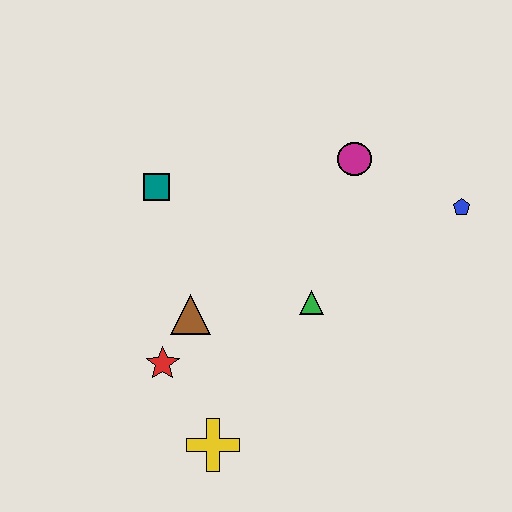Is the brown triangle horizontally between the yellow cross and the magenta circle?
No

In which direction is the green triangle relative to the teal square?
The green triangle is to the right of the teal square.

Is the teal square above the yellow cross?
Yes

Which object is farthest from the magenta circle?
The yellow cross is farthest from the magenta circle.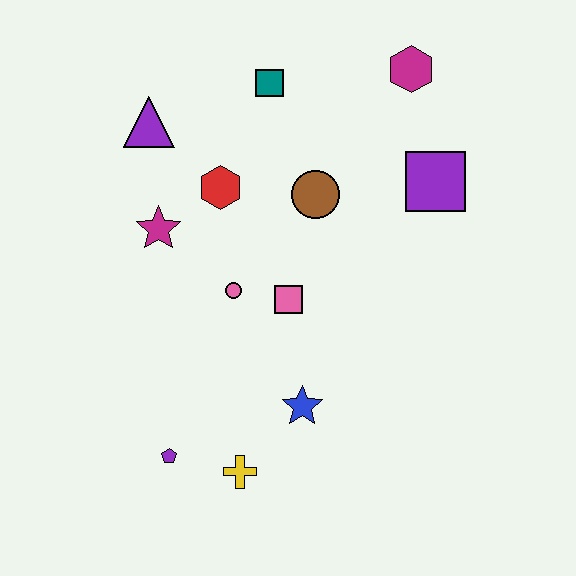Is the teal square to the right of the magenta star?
Yes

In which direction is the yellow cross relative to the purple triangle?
The yellow cross is below the purple triangle.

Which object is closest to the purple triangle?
The red hexagon is closest to the purple triangle.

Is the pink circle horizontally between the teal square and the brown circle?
No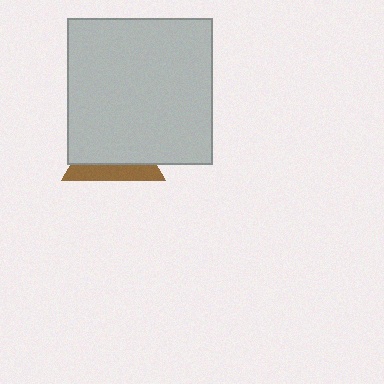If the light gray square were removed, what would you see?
You would see the complete brown triangle.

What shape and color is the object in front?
The object in front is a light gray square.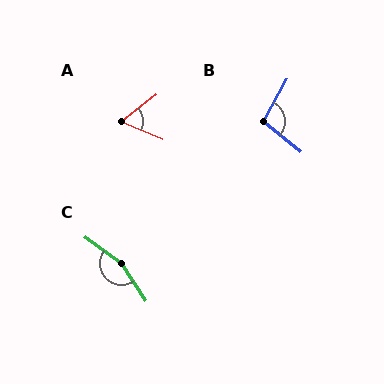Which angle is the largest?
C, at approximately 160 degrees.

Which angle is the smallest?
A, at approximately 60 degrees.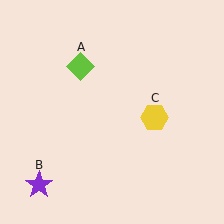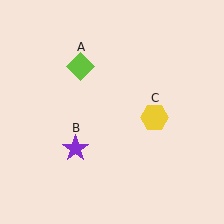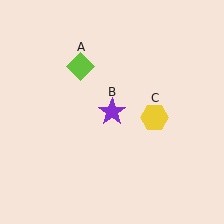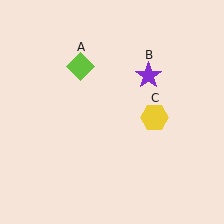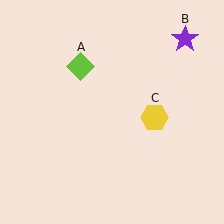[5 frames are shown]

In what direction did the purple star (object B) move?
The purple star (object B) moved up and to the right.